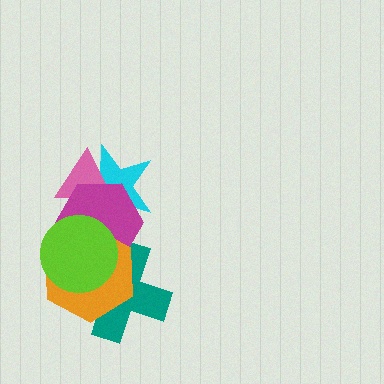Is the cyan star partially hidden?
Yes, it is partially covered by another shape.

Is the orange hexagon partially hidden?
Yes, it is partially covered by another shape.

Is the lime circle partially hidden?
No, no other shape covers it.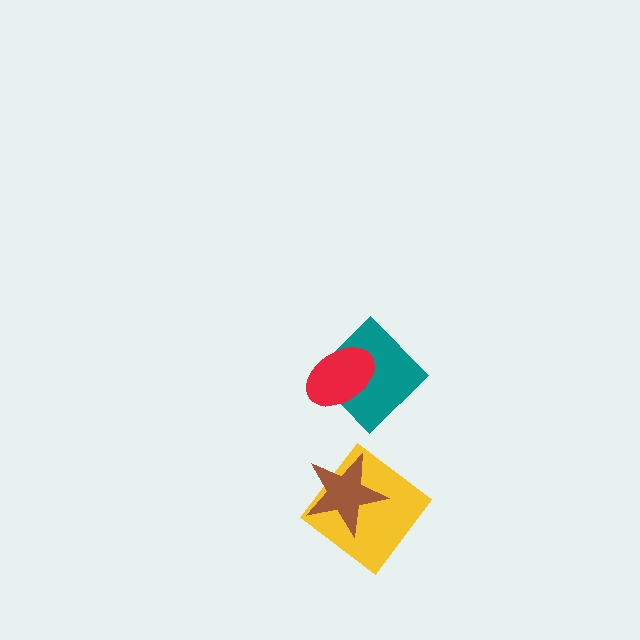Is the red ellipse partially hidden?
No, no other shape covers it.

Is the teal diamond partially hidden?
Yes, it is partially covered by another shape.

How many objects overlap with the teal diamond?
1 object overlaps with the teal diamond.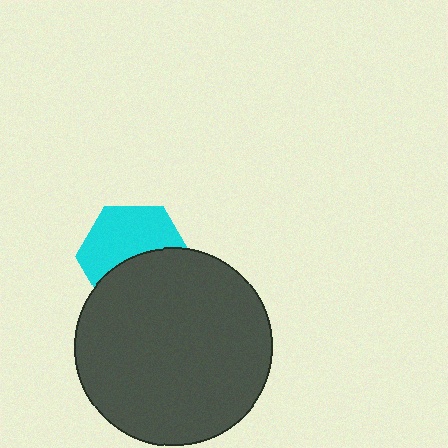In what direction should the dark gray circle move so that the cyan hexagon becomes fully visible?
The dark gray circle should move down. That is the shortest direction to clear the overlap and leave the cyan hexagon fully visible.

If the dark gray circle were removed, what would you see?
You would see the complete cyan hexagon.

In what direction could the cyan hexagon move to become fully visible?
The cyan hexagon could move up. That would shift it out from behind the dark gray circle entirely.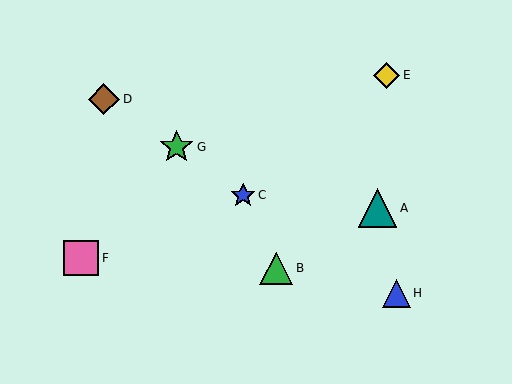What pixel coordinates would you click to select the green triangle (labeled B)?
Click at (276, 268) to select the green triangle B.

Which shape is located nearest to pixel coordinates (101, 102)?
The brown diamond (labeled D) at (104, 99) is nearest to that location.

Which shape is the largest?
The teal triangle (labeled A) is the largest.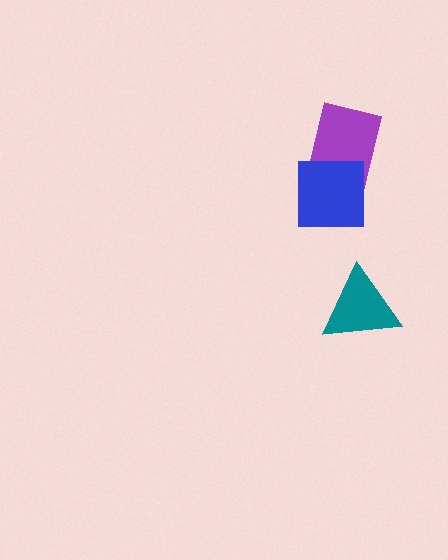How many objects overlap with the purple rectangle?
1 object overlaps with the purple rectangle.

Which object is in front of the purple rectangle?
The blue square is in front of the purple rectangle.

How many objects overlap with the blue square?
1 object overlaps with the blue square.